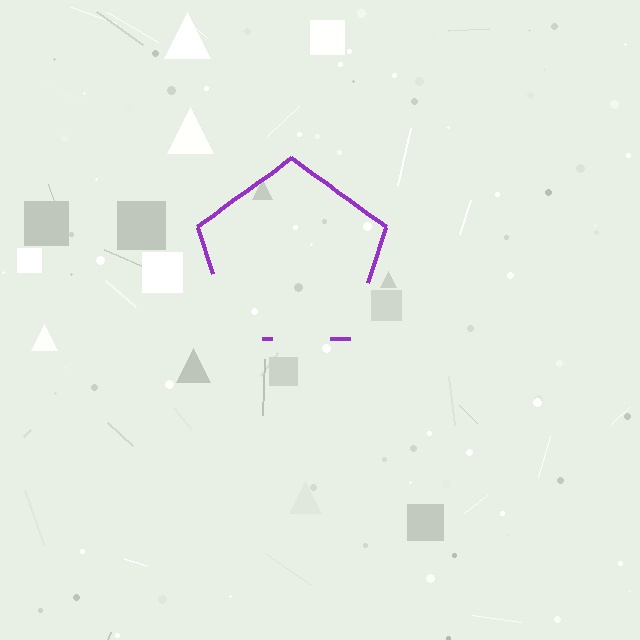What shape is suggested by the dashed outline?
The dashed outline suggests a pentagon.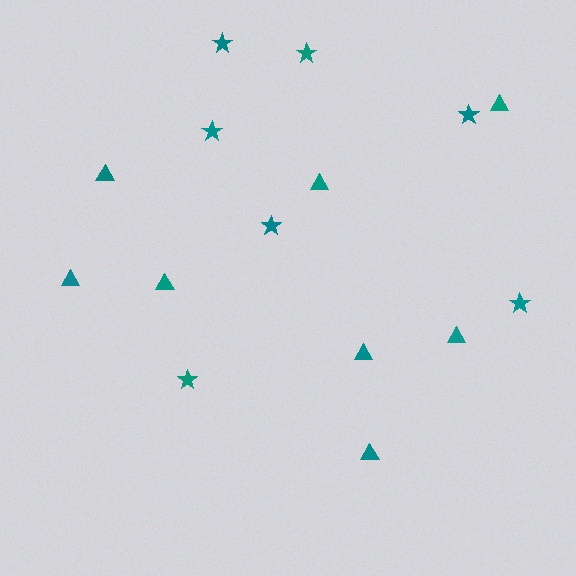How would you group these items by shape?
There are 2 groups: one group of triangles (8) and one group of stars (7).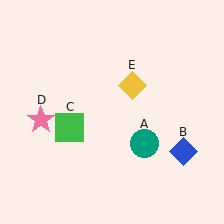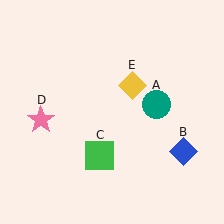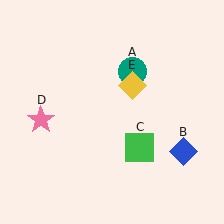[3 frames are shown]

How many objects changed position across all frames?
2 objects changed position: teal circle (object A), green square (object C).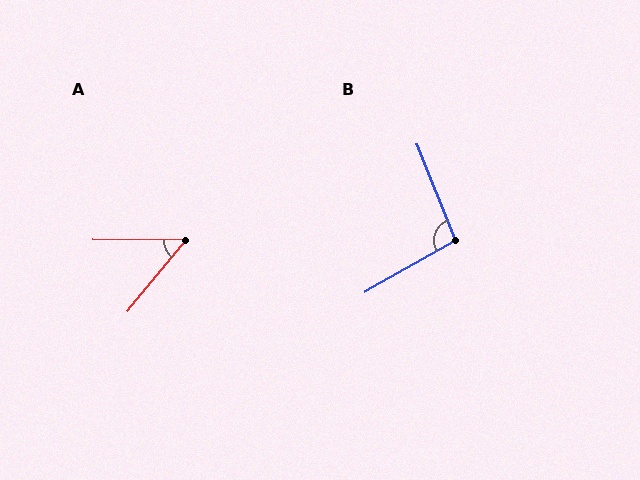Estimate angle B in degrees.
Approximately 98 degrees.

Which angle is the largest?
B, at approximately 98 degrees.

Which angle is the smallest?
A, at approximately 51 degrees.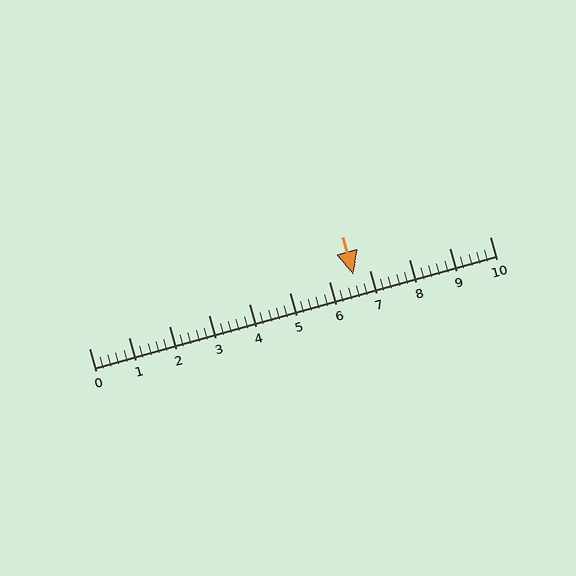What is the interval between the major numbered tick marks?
The major tick marks are spaced 1 units apart.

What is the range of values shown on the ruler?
The ruler shows values from 0 to 10.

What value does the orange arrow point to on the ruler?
The orange arrow points to approximately 6.6.